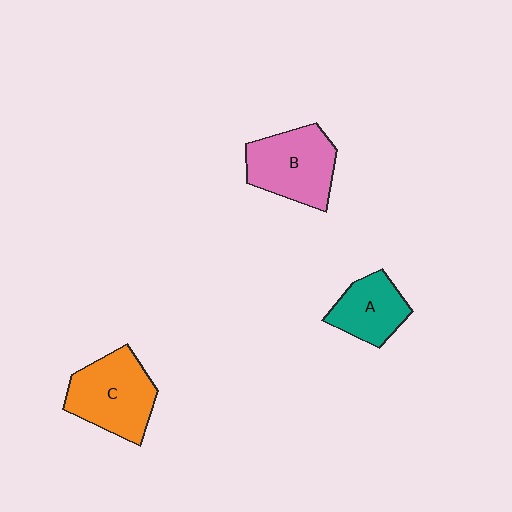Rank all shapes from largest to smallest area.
From largest to smallest: C (orange), B (pink), A (teal).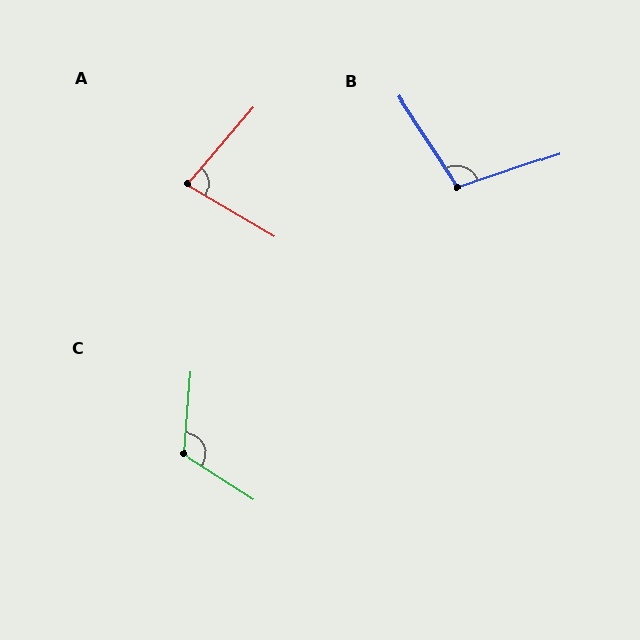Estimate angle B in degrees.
Approximately 105 degrees.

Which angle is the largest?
C, at approximately 118 degrees.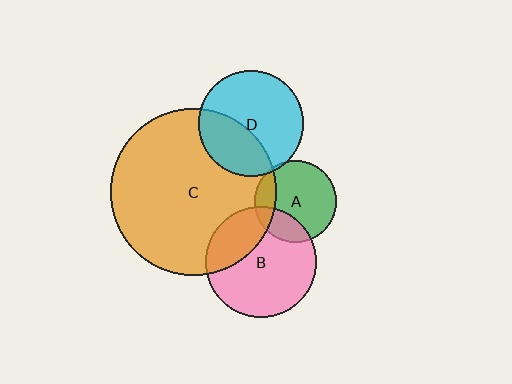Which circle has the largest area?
Circle C (orange).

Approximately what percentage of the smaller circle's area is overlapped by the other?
Approximately 25%.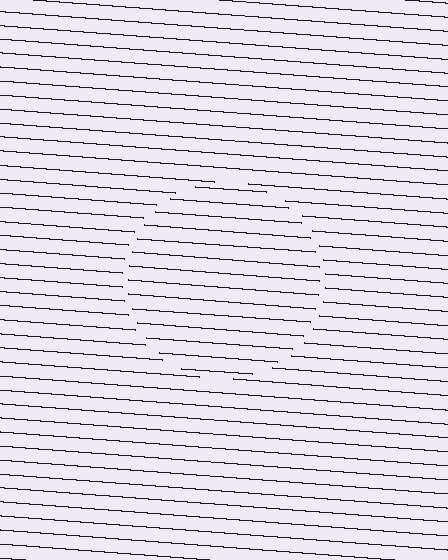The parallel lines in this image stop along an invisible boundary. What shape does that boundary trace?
An illusory circle. The interior of the shape contains the same grating, shifted by half a period — the contour is defined by the phase discontinuity where line-ends from the inner and outer gratings abut.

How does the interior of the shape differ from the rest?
The interior of the shape contains the same grating, shifted by half a period — the contour is defined by the phase discontinuity where line-ends from the inner and outer gratings abut.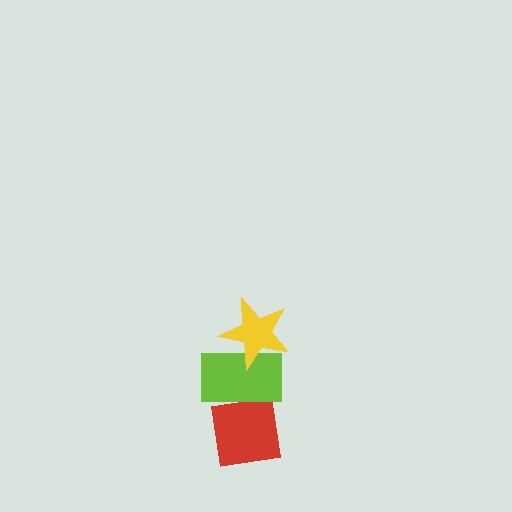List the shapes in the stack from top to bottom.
From top to bottom: the yellow star, the lime rectangle, the red square.